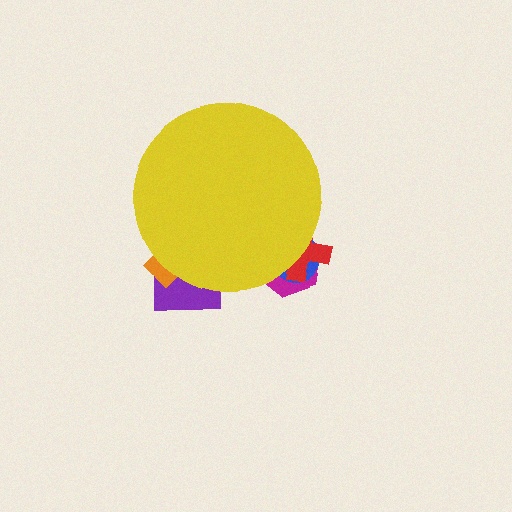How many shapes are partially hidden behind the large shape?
5 shapes are partially hidden.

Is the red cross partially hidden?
Yes, the red cross is partially hidden behind the yellow circle.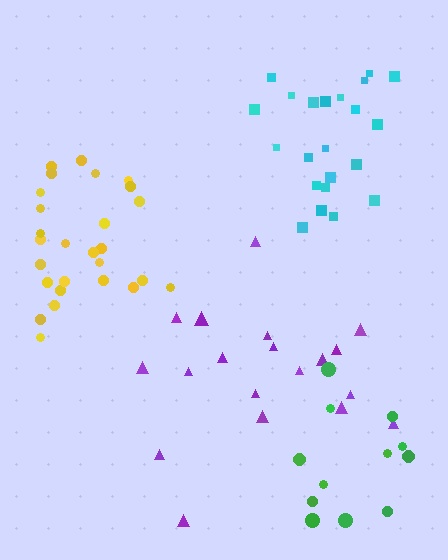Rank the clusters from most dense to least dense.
cyan, yellow, purple, green.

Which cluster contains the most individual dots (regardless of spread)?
Yellow (27).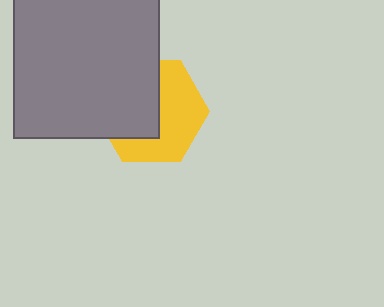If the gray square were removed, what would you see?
You would see the complete yellow hexagon.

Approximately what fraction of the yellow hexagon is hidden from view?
Roughly 48% of the yellow hexagon is hidden behind the gray square.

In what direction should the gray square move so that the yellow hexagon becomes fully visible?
The gray square should move toward the upper-left. That is the shortest direction to clear the overlap and leave the yellow hexagon fully visible.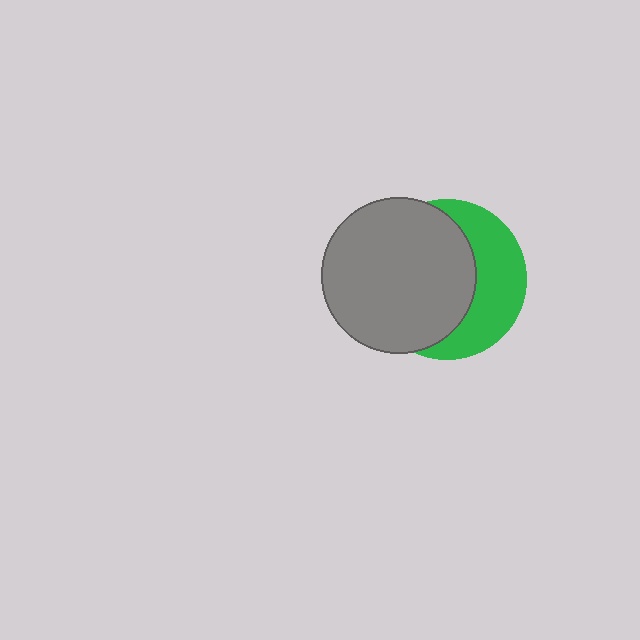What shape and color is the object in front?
The object in front is a gray circle.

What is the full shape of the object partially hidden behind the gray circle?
The partially hidden object is a green circle.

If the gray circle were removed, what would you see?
You would see the complete green circle.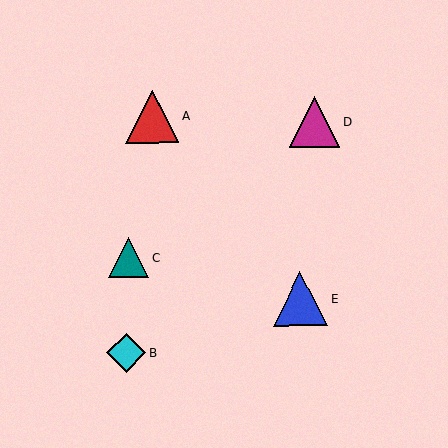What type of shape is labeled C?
Shape C is a teal triangle.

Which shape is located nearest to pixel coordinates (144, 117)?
The red triangle (labeled A) at (153, 117) is nearest to that location.